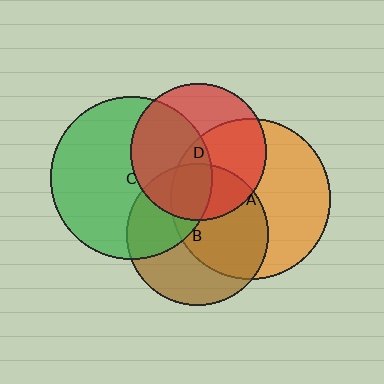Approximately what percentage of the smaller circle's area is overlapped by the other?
Approximately 35%.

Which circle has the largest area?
Circle C (green).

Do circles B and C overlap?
Yes.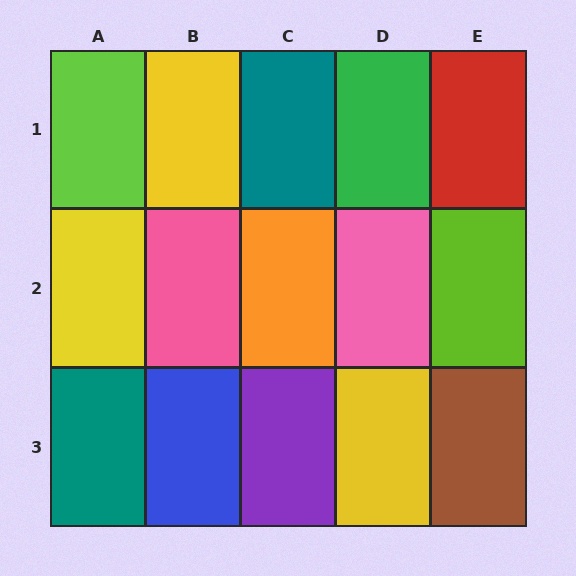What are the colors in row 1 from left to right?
Lime, yellow, teal, green, red.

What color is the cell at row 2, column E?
Lime.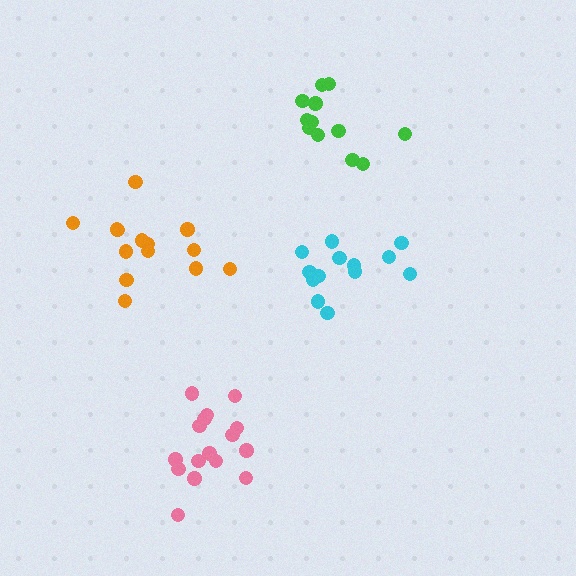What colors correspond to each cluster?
The clusters are colored: pink, orange, cyan, green.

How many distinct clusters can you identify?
There are 4 distinct clusters.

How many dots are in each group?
Group 1: 16 dots, Group 2: 14 dots, Group 3: 13 dots, Group 4: 12 dots (55 total).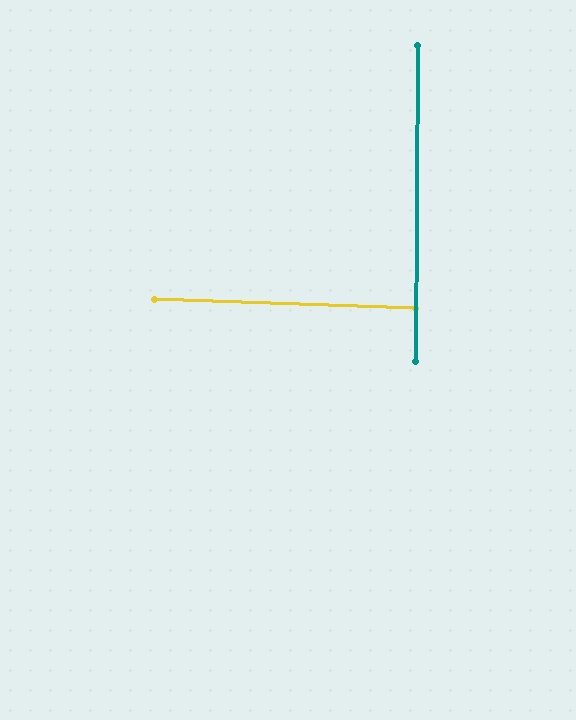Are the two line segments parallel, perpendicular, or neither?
Perpendicular — they meet at approximately 88°.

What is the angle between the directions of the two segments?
Approximately 88 degrees.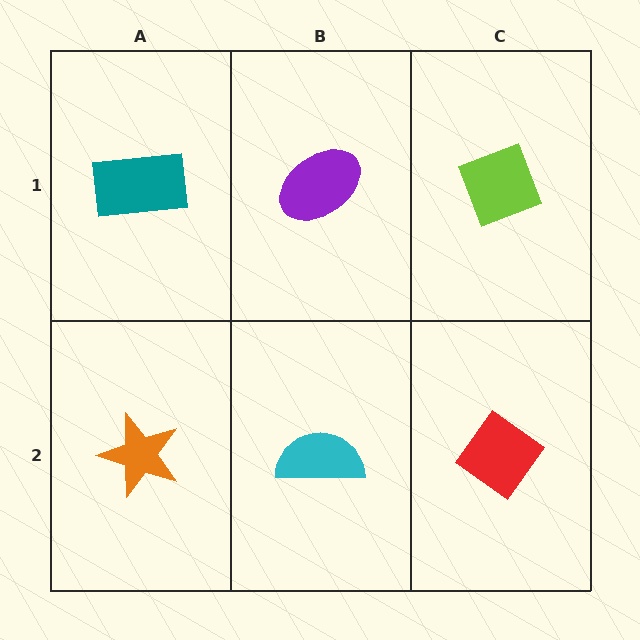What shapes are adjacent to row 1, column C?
A red diamond (row 2, column C), a purple ellipse (row 1, column B).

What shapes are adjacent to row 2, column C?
A lime diamond (row 1, column C), a cyan semicircle (row 2, column B).